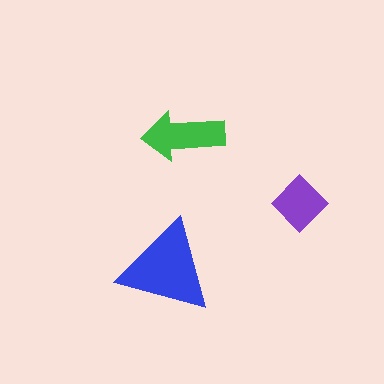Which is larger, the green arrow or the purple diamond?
The green arrow.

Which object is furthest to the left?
The blue triangle is leftmost.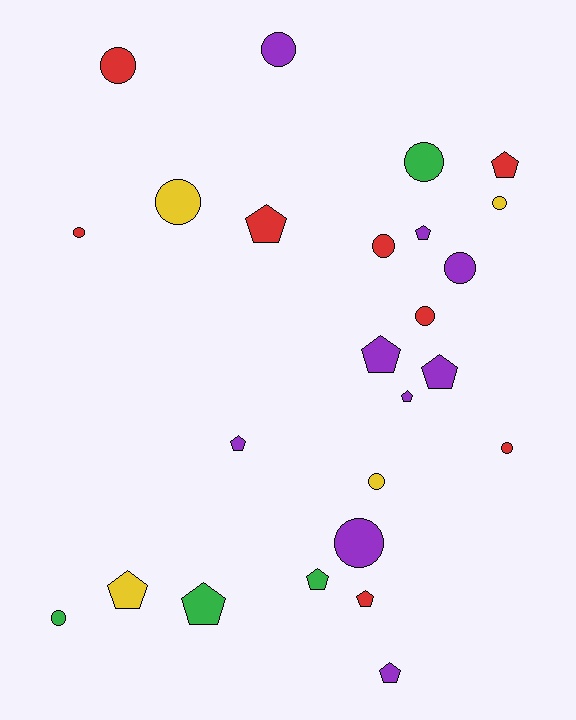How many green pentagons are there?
There are 2 green pentagons.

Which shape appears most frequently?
Circle, with 13 objects.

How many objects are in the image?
There are 25 objects.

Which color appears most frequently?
Purple, with 9 objects.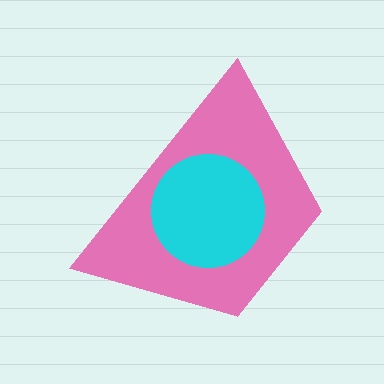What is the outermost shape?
The pink trapezoid.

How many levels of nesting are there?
2.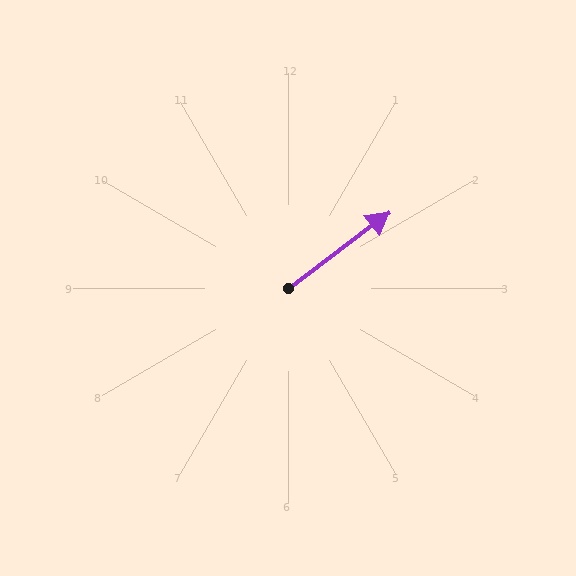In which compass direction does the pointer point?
Northeast.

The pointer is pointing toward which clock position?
Roughly 2 o'clock.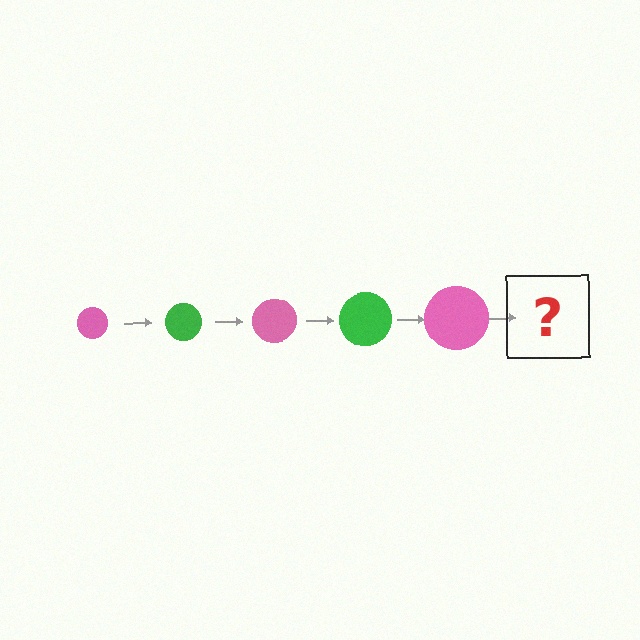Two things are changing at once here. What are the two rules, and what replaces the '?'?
The two rules are that the circle grows larger each step and the color cycles through pink and green. The '?' should be a green circle, larger than the previous one.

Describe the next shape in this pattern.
It should be a green circle, larger than the previous one.